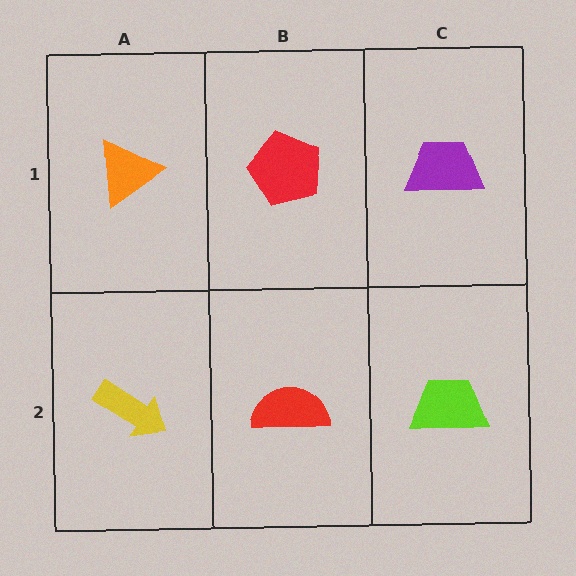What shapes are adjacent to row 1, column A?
A yellow arrow (row 2, column A), a red pentagon (row 1, column B).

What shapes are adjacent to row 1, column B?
A red semicircle (row 2, column B), an orange triangle (row 1, column A), a purple trapezoid (row 1, column C).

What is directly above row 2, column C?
A purple trapezoid.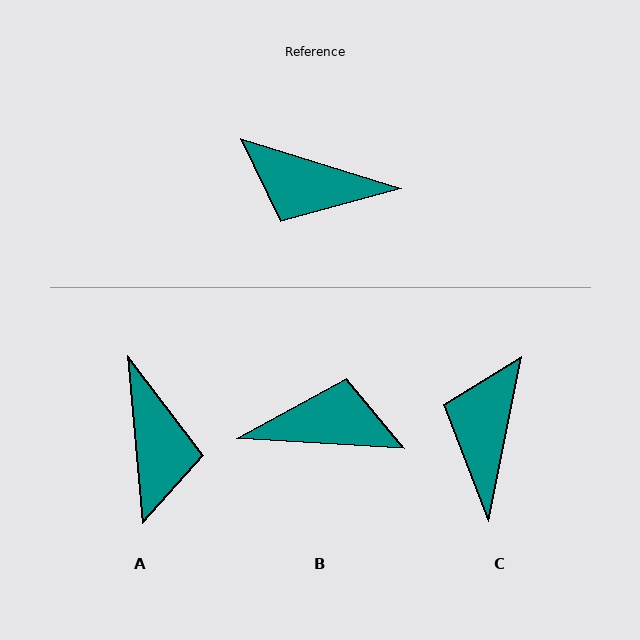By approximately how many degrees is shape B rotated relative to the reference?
Approximately 166 degrees clockwise.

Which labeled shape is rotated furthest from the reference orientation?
B, about 166 degrees away.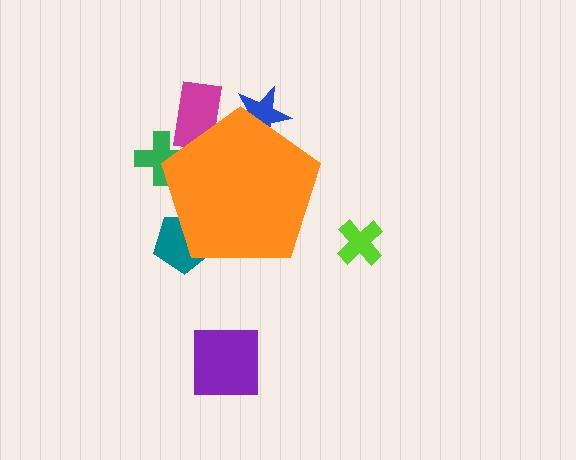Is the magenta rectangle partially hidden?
Yes, the magenta rectangle is partially hidden behind the orange pentagon.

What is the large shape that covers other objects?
An orange pentagon.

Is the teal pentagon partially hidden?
Yes, the teal pentagon is partially hidden behind the orange pentagon.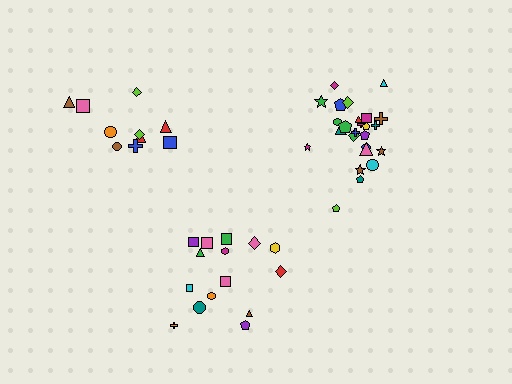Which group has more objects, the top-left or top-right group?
The top-right group.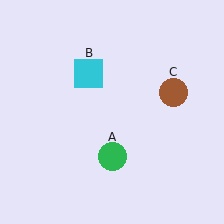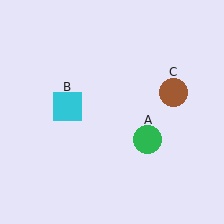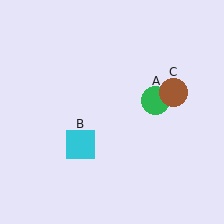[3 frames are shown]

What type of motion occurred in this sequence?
The green circle (object A), cyan square (object B) rotated counterclockwise around the center of the scene.